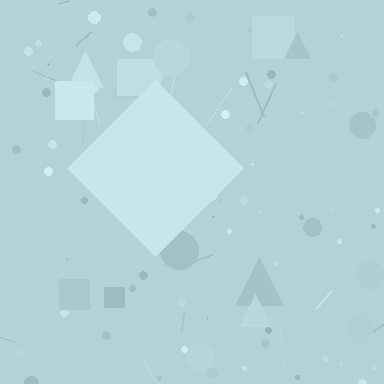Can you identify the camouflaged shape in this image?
The camouflaged shape is a diamond.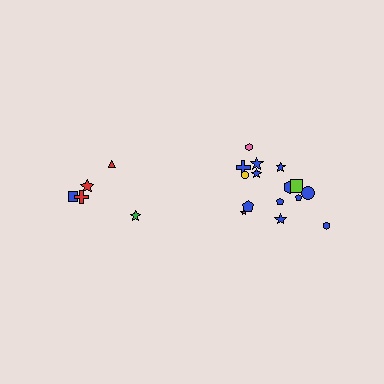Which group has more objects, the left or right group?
The right group.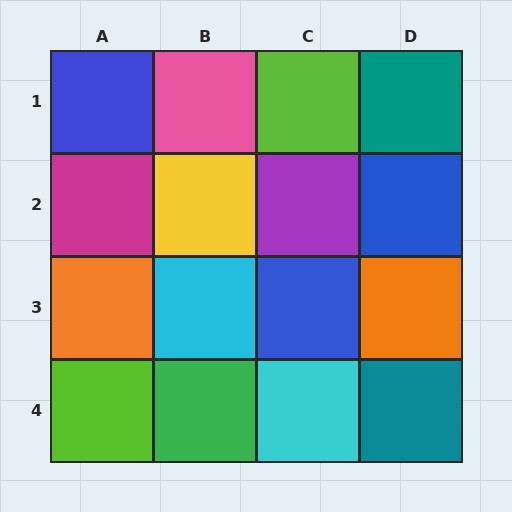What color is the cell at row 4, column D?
Teal.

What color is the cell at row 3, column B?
Cyan.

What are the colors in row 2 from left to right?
Magenta, yellow, purple, blue.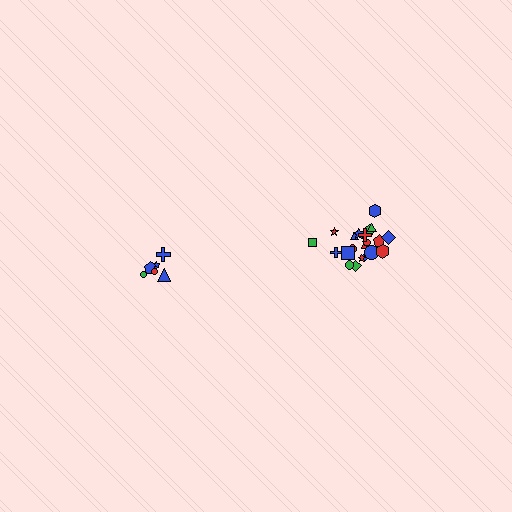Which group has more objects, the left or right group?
The right group.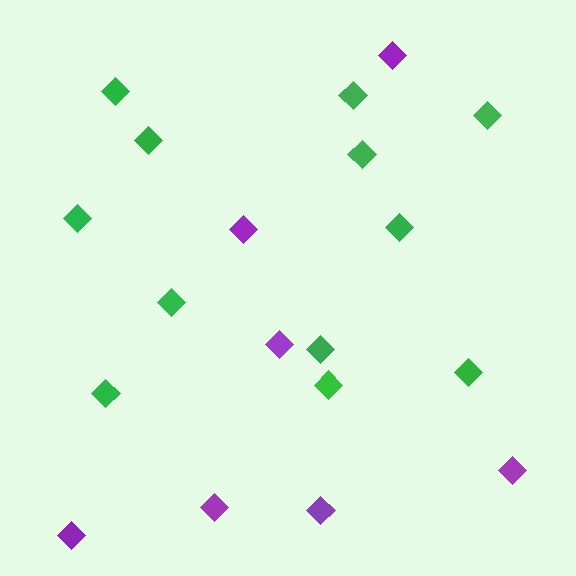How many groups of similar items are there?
There are 2 groups: one group of purple diamonds (7) and one group of green diamonds (12).